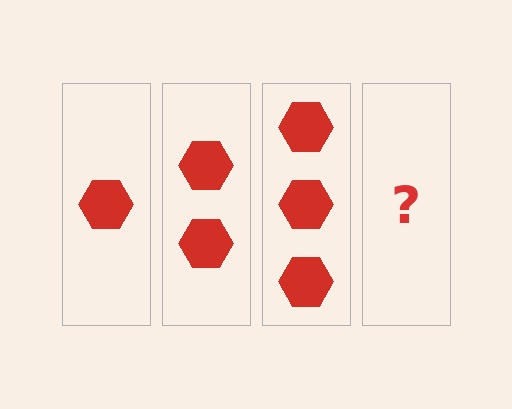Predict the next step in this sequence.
The next step is 4 hexagons.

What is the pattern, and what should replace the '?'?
The pattern is that each step adds one more hexagon. The '?' should be 4 hexagons.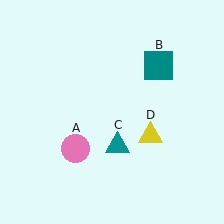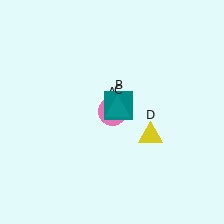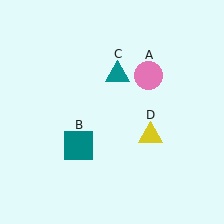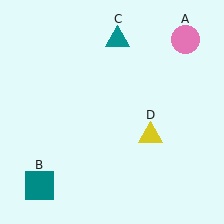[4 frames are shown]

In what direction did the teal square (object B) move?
The teal square (object B) moved down and to the left.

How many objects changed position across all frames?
3 objects changed position: pink circle (object A), teal square (object B), teal triangle (object C).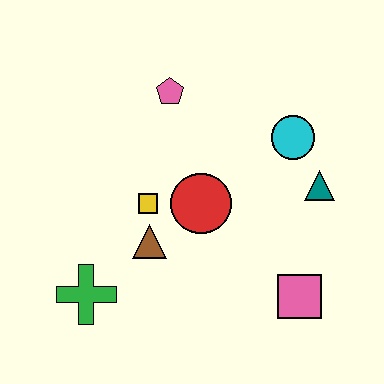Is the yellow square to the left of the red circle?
Yes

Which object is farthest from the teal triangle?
The green cross is farthest from the teal triangle.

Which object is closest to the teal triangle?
The cyan circle is closest to the teal triangle.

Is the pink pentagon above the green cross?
Yes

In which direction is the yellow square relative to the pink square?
The yellow square is to the left of the pink square.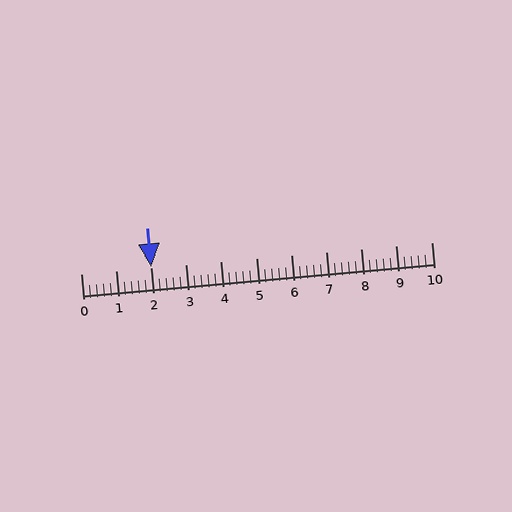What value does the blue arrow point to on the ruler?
The blue arrow points to approximately 2.0.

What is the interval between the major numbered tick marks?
The major tick marks are spaced 1 units apart.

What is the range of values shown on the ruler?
The ruler shows values from 0 to 10.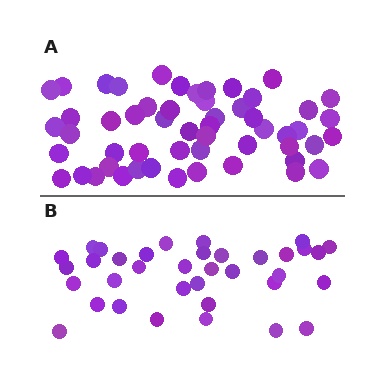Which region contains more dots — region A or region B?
Region A (the top region) has more dots.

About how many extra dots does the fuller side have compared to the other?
Region A has approximately 20 more dots than region B.